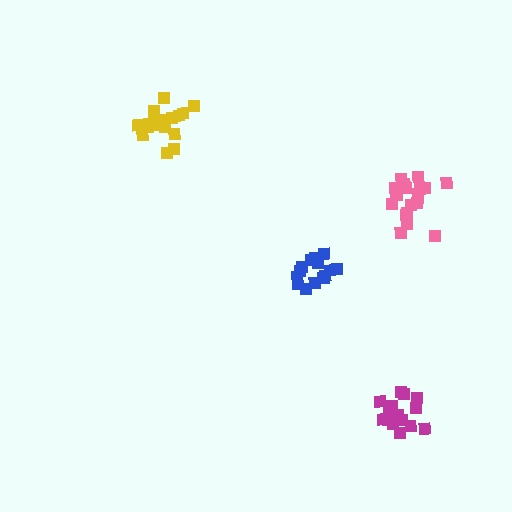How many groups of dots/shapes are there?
There are 4 groups.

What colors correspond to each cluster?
The clusters are colored: pink, magenta, yellow, blue.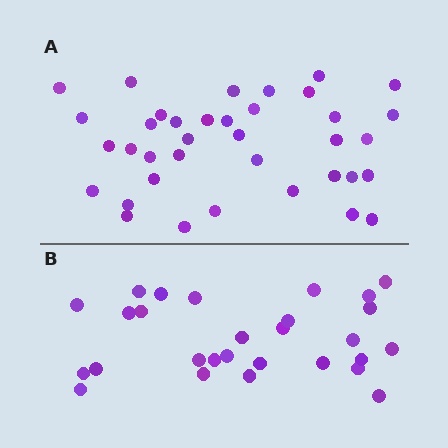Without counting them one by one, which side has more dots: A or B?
Region A (the top region) has more dots.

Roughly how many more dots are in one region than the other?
Region A has roughly 8 or so more dots than region B.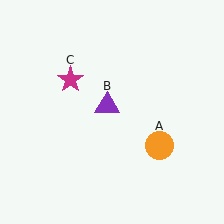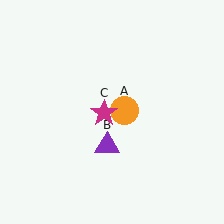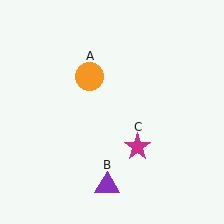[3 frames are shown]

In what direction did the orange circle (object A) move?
The orange circle (object A) moved up and to the left.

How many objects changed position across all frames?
3 objects changed position: orange circle (object A), purple triangle (object B), magenta star (object C).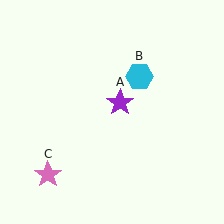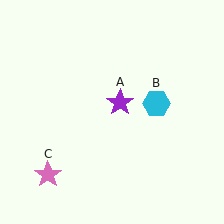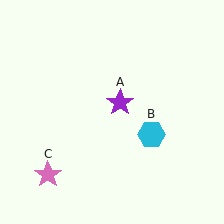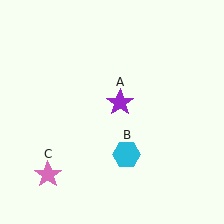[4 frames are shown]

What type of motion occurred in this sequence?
The cyan hexagon (object B) rotated clockwise around the center of the scene.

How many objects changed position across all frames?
1 object changed position: cyan hexagon (object B).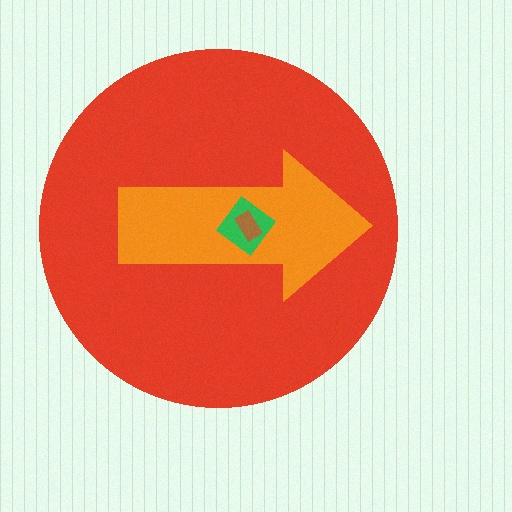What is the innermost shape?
The brown rectangle.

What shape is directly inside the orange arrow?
The green diamond.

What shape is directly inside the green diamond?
The brown rectangle.